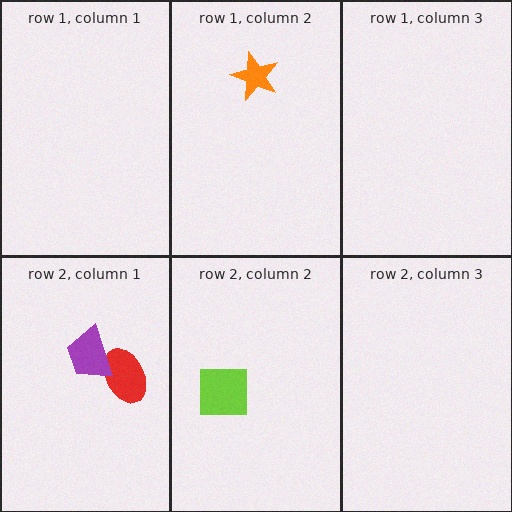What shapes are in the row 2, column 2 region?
The lime square.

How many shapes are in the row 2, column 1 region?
2.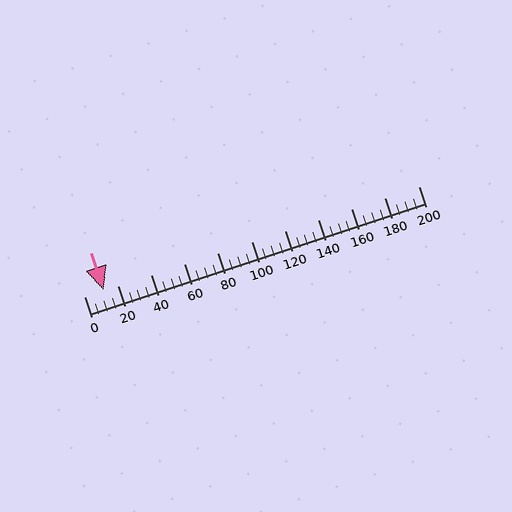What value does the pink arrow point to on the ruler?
The pink arrow points to approximately 12.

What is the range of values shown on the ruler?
The ruler shows values from 0 to 200.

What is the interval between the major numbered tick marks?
The major tick marks are spaced 20 units apart.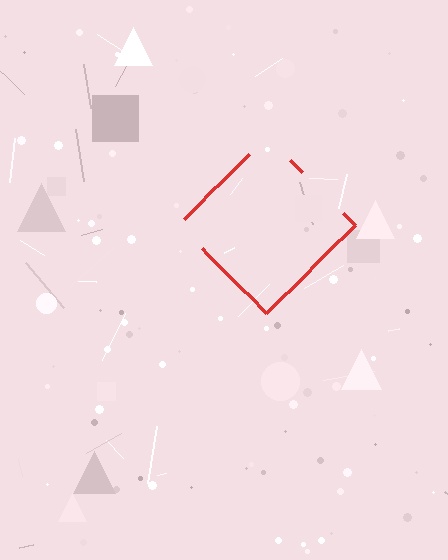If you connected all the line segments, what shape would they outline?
They would outline a diamond.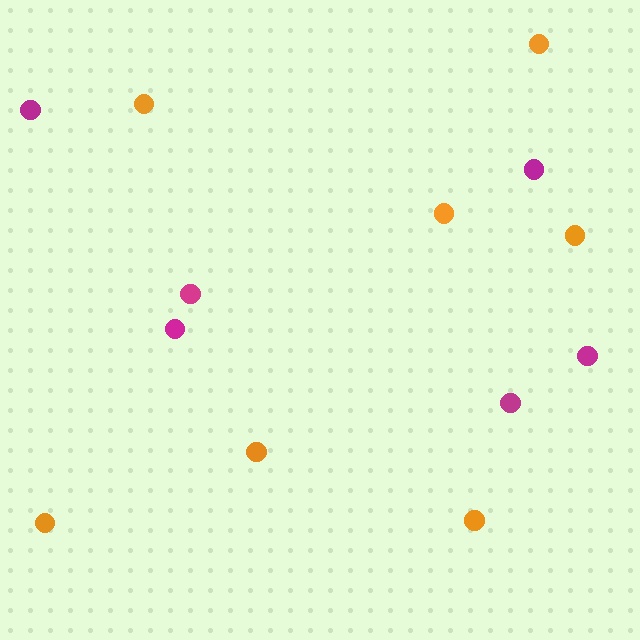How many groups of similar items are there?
There are 2 groups: one group of magenta circles (6) and one group of orange circles (7).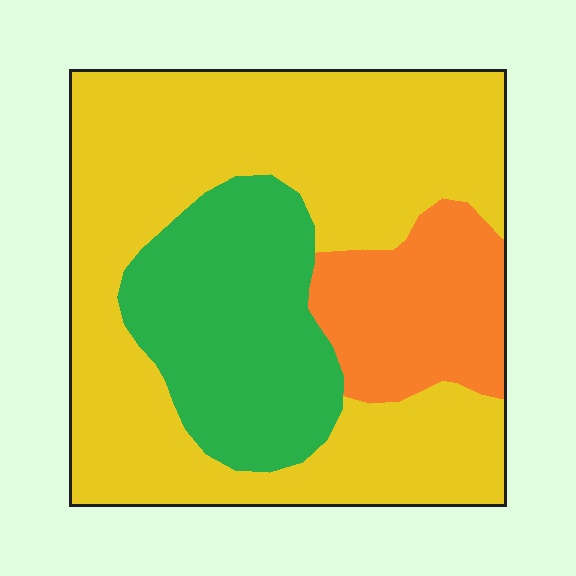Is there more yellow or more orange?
Yellow.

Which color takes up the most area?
Yellow, at roughly 60%.